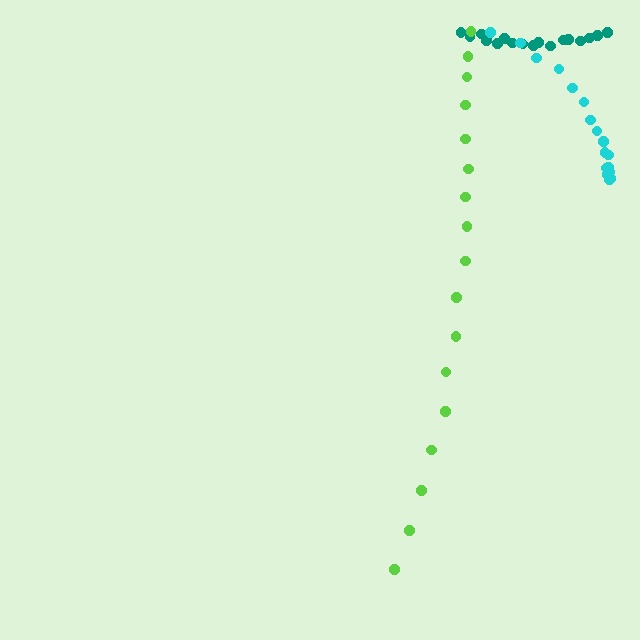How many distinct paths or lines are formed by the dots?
There are 3 distinct paths.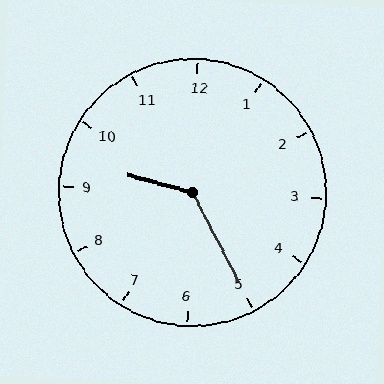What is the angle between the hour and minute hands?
Approximately 132 degrees.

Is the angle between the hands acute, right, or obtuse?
It is obtuse.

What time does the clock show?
9:25.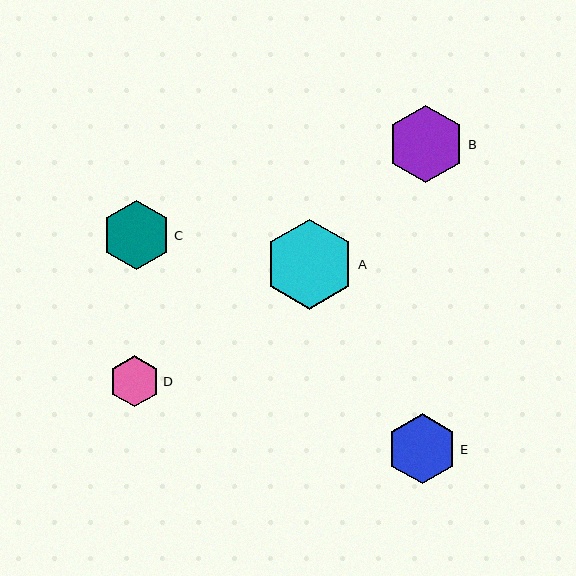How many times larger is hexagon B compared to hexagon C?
Hexagon B is approximately 1.1 times the size of hexagon C.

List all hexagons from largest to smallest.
From largest to smallest: A, B, E, C, D.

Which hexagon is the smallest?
Hexagon D is the smallest with a size of approximately 51 pixels.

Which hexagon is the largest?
Hexagon A is the largest with a size of approximately 90 pixels.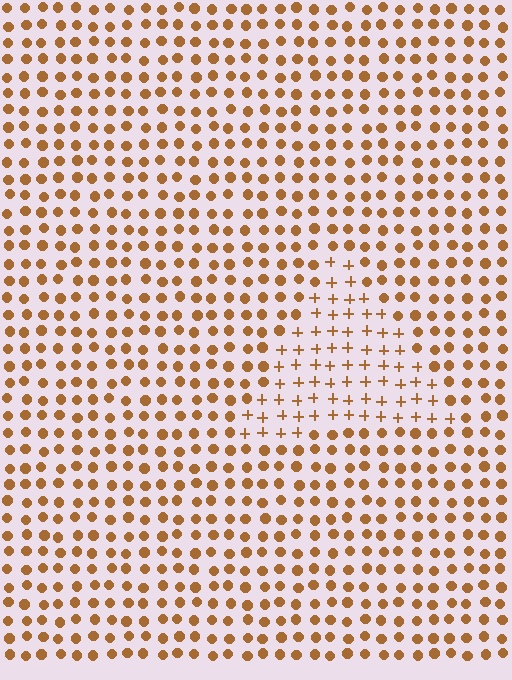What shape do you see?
I see a triangle.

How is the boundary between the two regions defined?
The boundary is defined by a change in element shape: plus signs inside vs. circles outside. All elements share the same color and spacing.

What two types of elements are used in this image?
The image uses plus signs inside the triangle region and circles outside it.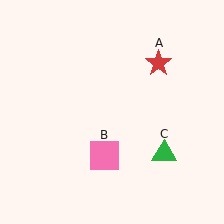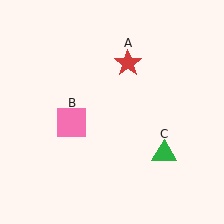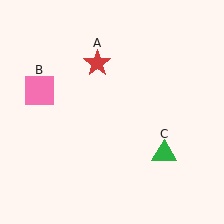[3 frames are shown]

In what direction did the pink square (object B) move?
The pink square (object B) moved up and to the left.